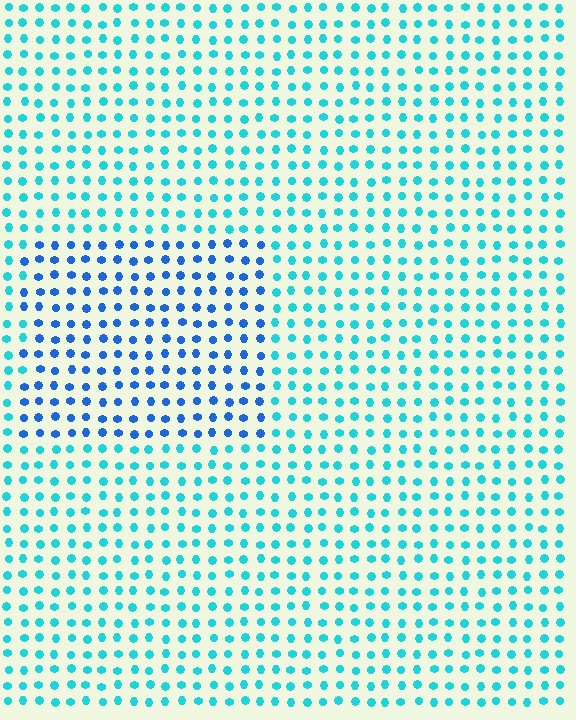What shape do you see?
I see a rectangle.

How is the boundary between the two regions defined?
The boundary is defined purely by a slight shift in hue (about 35 degrees). Spacing, size, and orientation are identical on both sides.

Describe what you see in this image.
The image is filled with small cyan elements in a uniform arrangement. A rectangle-shaped region is visible where the elements are tinted to a slightly different hue, forming a subtle color boundary.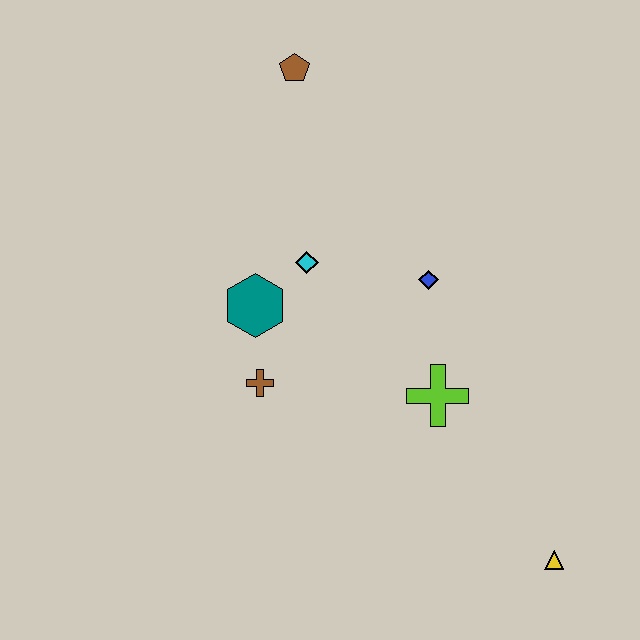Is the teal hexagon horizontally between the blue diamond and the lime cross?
No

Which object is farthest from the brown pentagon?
The yellow triangle is farthest from the brown pentagon.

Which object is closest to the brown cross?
The teal hexagon is closest to the brown cross.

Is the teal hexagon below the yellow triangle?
No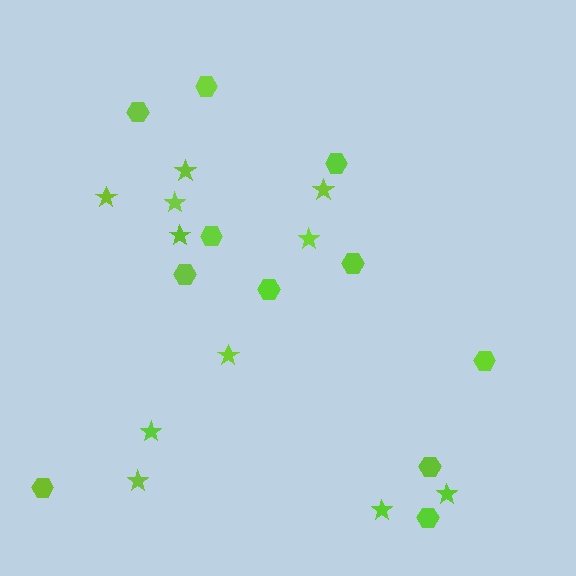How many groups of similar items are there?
There are 2 groups: one group of hexagons (11) and one group of stars (11).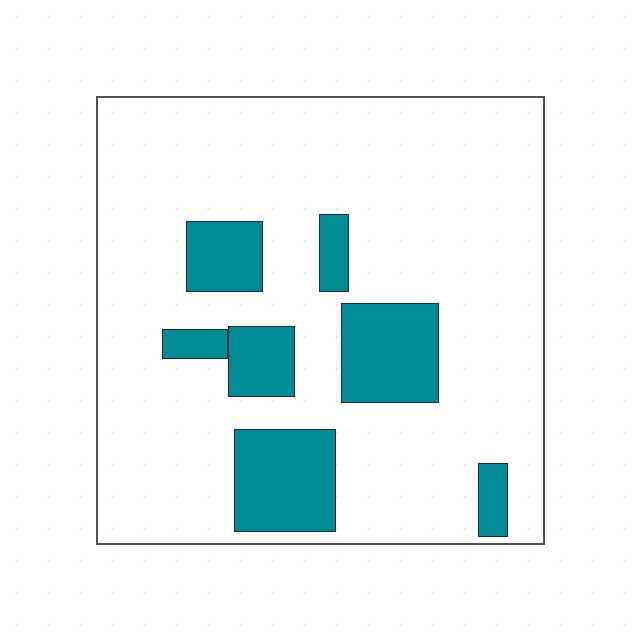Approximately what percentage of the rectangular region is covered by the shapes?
Approximately 20%.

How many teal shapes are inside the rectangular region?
7.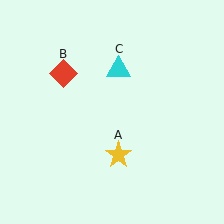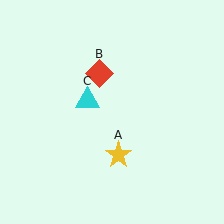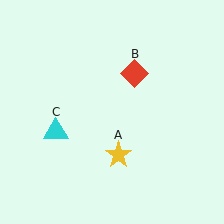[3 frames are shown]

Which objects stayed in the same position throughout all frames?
Yellow star (object A) remained stationary.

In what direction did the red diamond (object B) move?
The red diamond (object B) moved right.